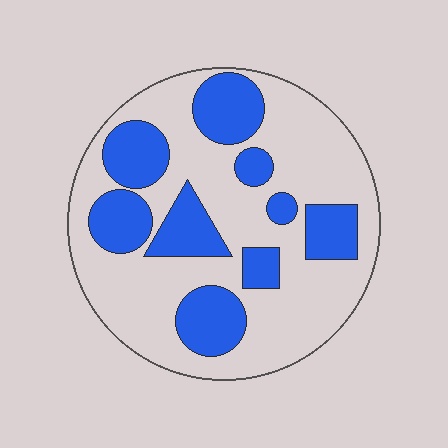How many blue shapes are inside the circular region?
9.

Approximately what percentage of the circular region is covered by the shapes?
Approximately 35%.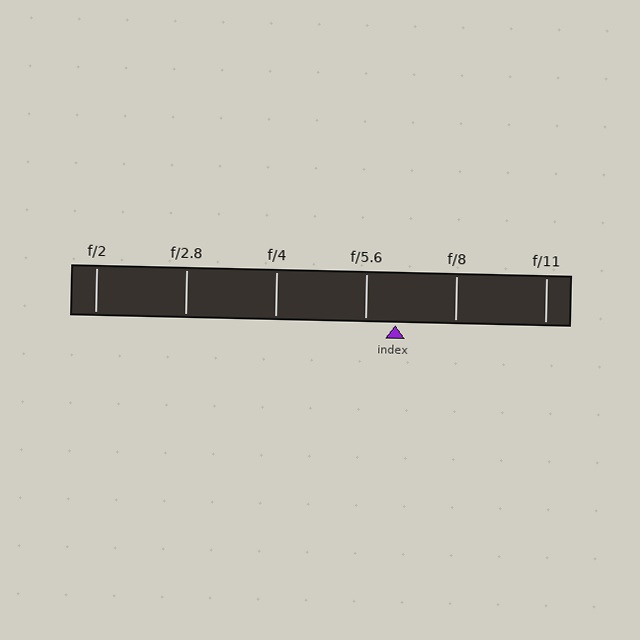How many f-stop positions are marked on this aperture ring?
There are 6 f-stop positions marked.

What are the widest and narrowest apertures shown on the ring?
The widest aperture shown is f/2 and the narrowest is f/11.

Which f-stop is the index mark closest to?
The index mark is closest to f/5.6.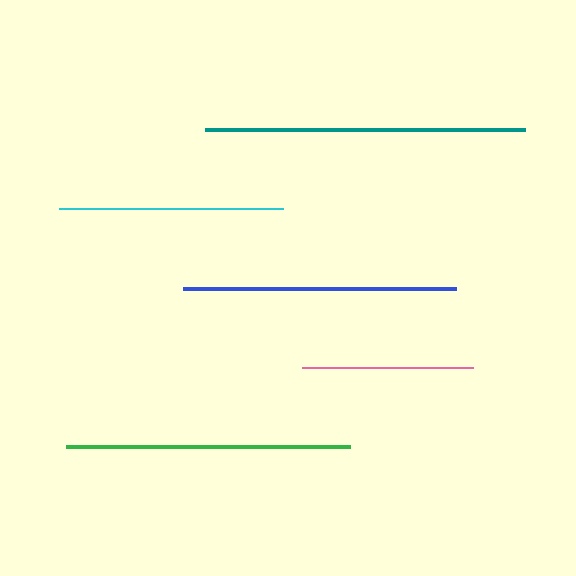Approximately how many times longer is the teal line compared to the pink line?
The teal line is approximately 1.9 times the length of the pink line.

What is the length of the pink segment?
The pink segment is approximately 171 pixels long.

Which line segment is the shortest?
The pink line is the shortest at approximately 171 pixels.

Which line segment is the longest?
The teal line is the longest at approximately 320 pixels.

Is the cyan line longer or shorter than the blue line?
The blue line is longer than the cyan line.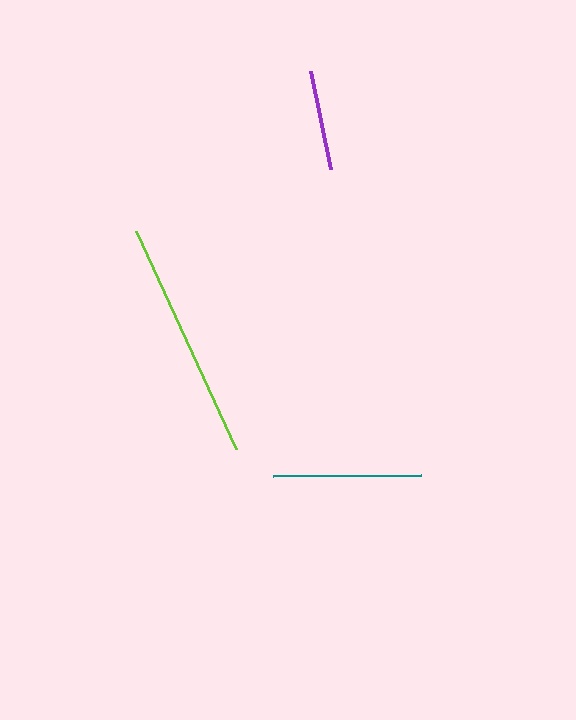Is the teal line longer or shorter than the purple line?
The teal line is longer than the purple line.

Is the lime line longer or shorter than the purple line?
The lime line is longer than the purple line.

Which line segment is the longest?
The lime line is the longest at approximately 239 pixels.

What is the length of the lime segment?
The lime segment is approximately 239 pixels long.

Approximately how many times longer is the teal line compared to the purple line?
The teal line is approximately 1.5 times the length of the purple line.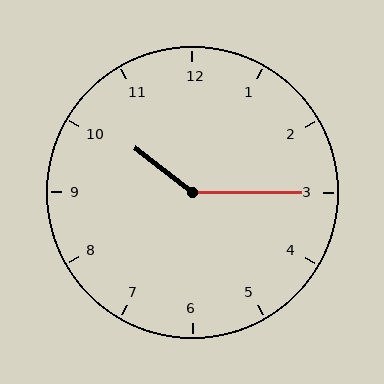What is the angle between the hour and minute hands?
Approximately 142 degrees.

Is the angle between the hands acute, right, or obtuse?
It is obtuse.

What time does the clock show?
10:15.